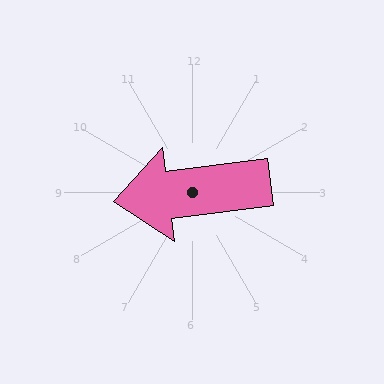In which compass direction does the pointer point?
West.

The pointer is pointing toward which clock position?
Roughly 9 o'clock.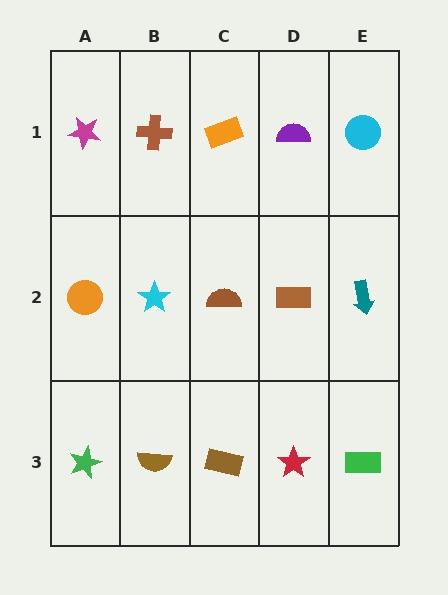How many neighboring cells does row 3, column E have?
2.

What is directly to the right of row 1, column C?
A purple semicircle.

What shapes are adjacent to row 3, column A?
An orange circle (row 2, column A), a brown semicircle (row 3, column B).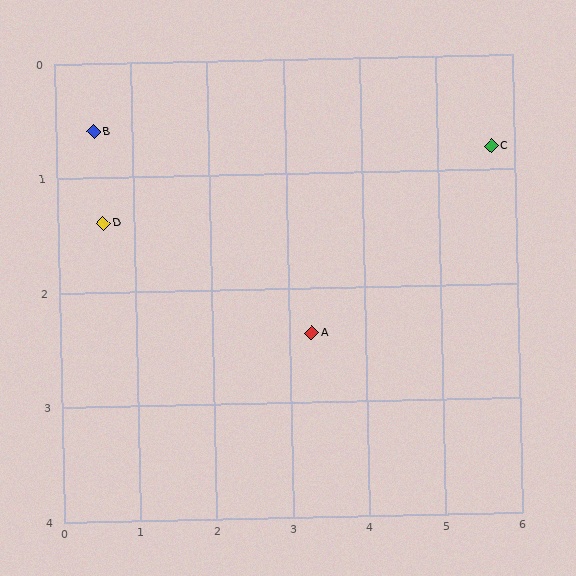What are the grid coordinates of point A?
Point A is at approximately (3.3, 2.4).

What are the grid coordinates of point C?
Point C is at approximately (5.7, 0.8).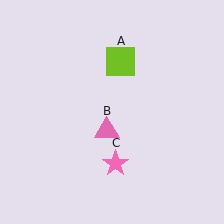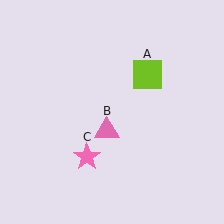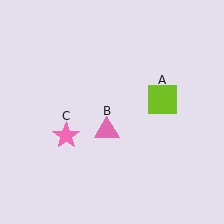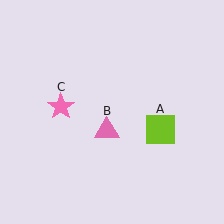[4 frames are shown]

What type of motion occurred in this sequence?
The lime square (object A), pink star (object C) rotated clockwise around the center of the scene.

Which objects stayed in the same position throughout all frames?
Pink triangle (object B) remained stationary.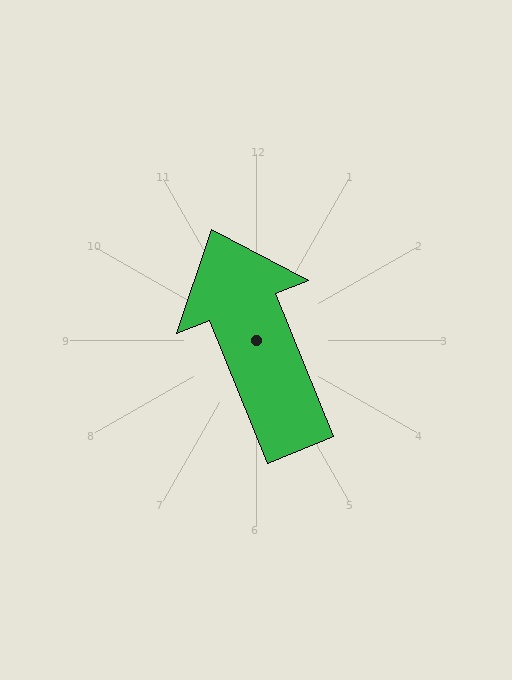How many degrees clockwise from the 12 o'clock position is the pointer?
Approximately 338 degrees.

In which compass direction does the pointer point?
North.